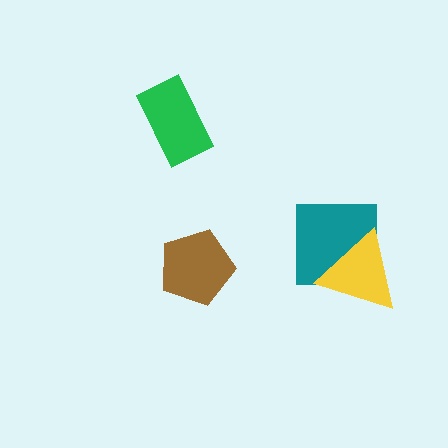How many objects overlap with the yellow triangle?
1 object overlaps with the yellow triangle.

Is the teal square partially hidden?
Yes, it is partially covered by another shape.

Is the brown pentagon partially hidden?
No, no other shape covers it.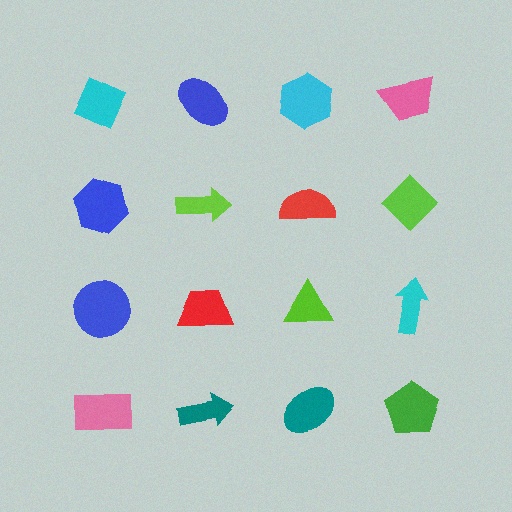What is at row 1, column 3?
A cyan hexagon.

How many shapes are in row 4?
4 shapes.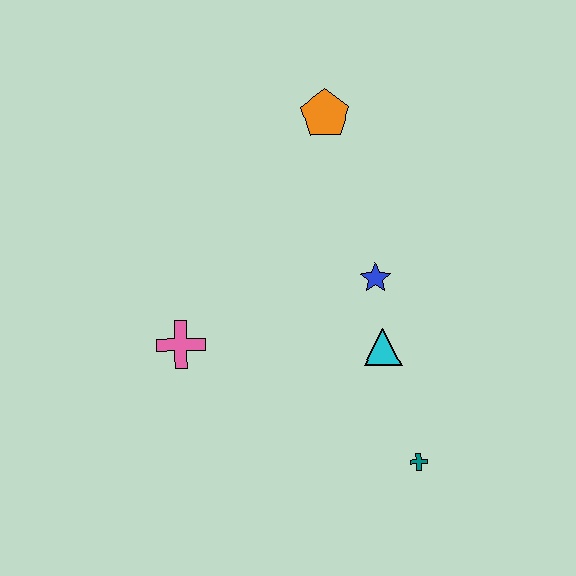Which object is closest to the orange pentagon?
The blue star is closest to the orange pentagon.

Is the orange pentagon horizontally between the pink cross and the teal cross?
Yes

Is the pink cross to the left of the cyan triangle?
Yes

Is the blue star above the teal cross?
Yes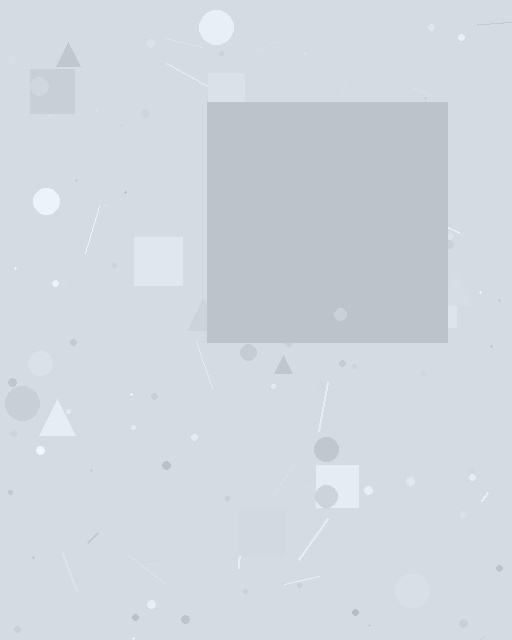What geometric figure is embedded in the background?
A square is embedded in the background.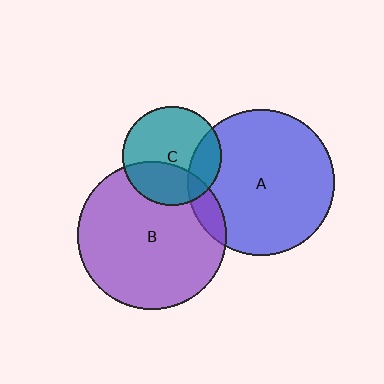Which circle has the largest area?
Circle B (purple).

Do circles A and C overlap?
Yes.